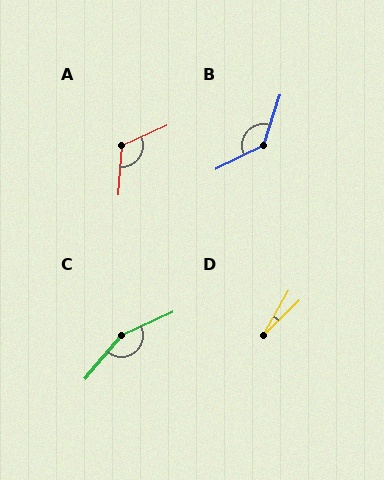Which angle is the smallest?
D, at approximately 15 degrees.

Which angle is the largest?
C, at approximately 154 degrees.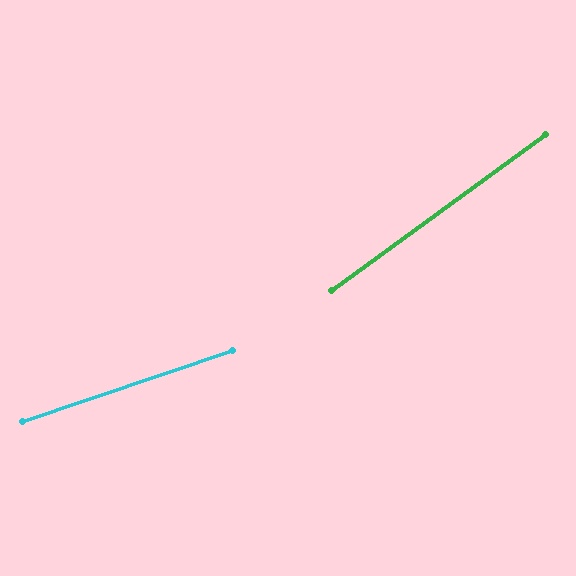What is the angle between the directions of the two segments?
Approximately 17 degrees.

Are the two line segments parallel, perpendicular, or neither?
Neither parallel nor perpendicular — they differ by about 17°.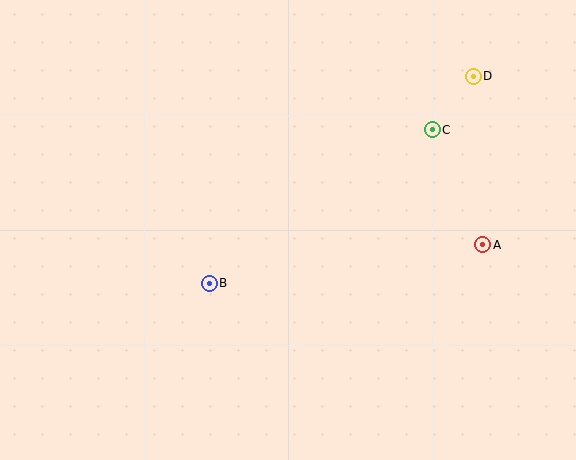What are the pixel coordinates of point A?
Point A is at (483, 245).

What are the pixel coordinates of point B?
Point B is at (209, 283).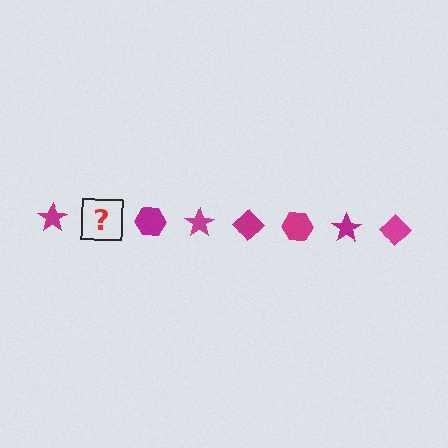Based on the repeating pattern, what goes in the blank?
The blank should be a magenta diamond.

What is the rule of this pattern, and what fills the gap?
The rule is that the pattern cycles through star, diamond, hexagon shapes in magenta. The gap should be filled with a magenta diamond.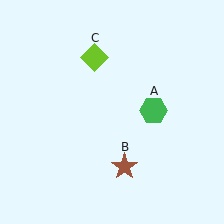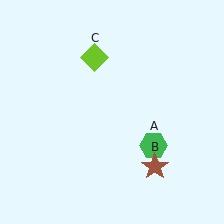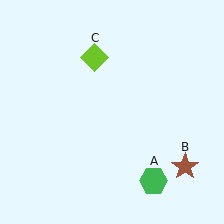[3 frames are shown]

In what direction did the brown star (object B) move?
The brown star (object B) moved right.